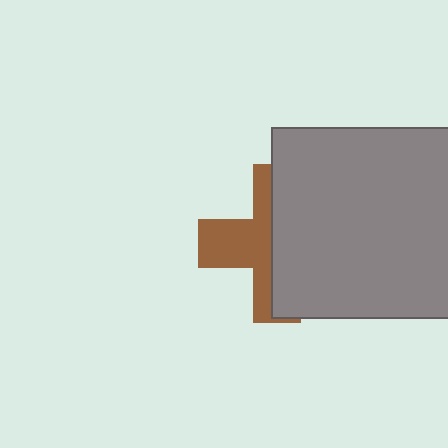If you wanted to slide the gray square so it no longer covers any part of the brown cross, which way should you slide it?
Slide it right — that is the most direct way to separate the two shapes.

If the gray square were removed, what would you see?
You would see the complete brown cross.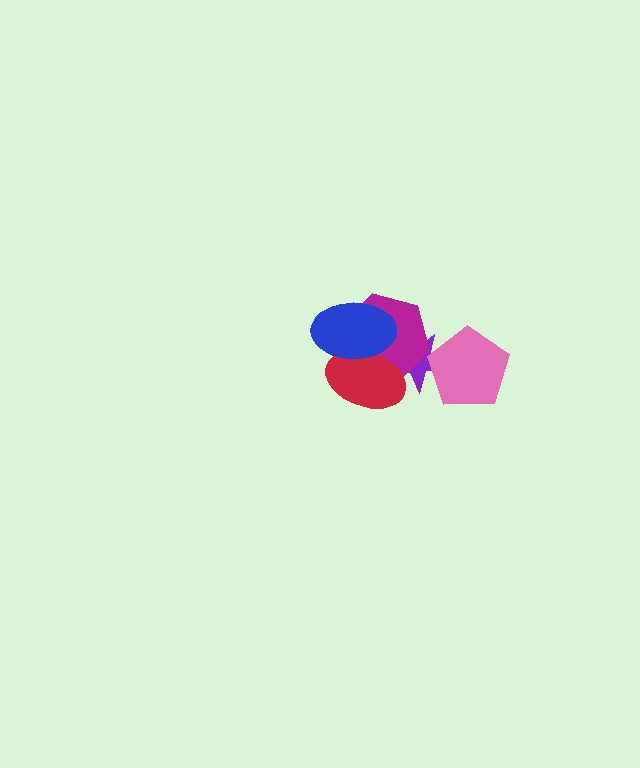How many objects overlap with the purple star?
3 objects overlap with the purple star.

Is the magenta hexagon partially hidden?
Yes, it is partially covered by another shape.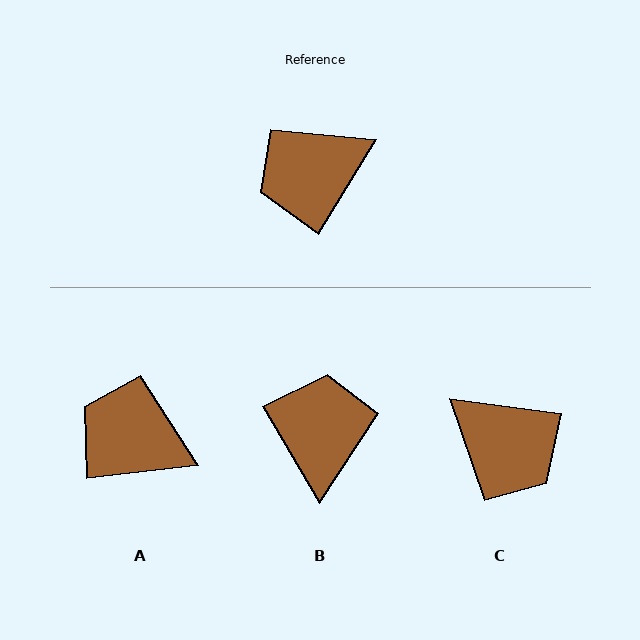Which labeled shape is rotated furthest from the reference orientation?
B, about 118 degrees away.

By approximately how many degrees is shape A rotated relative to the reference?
Approximately 52 degrees clockwise.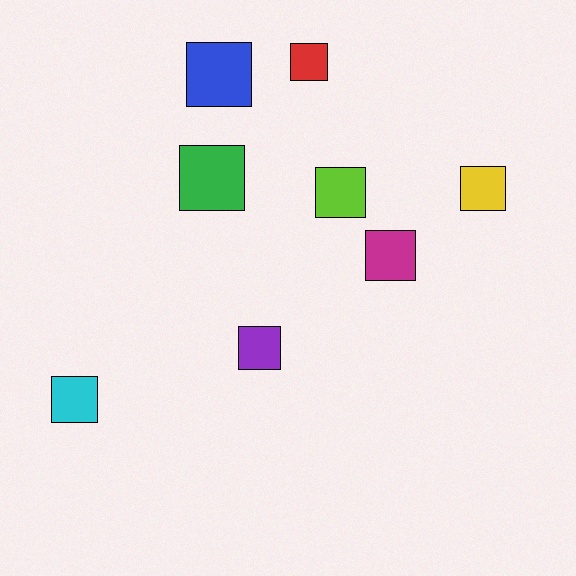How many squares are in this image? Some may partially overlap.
There are 8 squares.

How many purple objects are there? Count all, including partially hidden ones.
There is 1 purple object.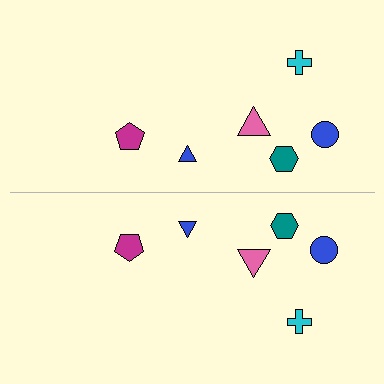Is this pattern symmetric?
Yes, this pattern has bilateral (reflection) symmetry.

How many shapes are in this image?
There are 12 shapes in this image.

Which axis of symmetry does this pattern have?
The pattern has a horizontal axis of symmetry running through the center of the image.